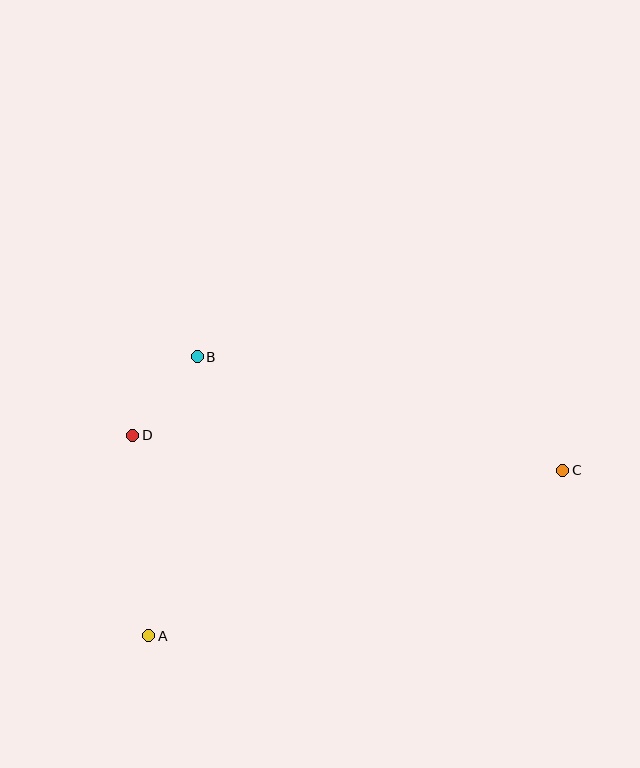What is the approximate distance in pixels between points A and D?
The distance between A and D is approximately 201 pixels.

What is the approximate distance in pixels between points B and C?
The distance between B and C is approximately 383 pixels.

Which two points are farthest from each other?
Points A and C are farthest from each other.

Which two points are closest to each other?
Points B and D are closest to each other.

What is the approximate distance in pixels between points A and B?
The distance between A and B is approximately 283 pixels.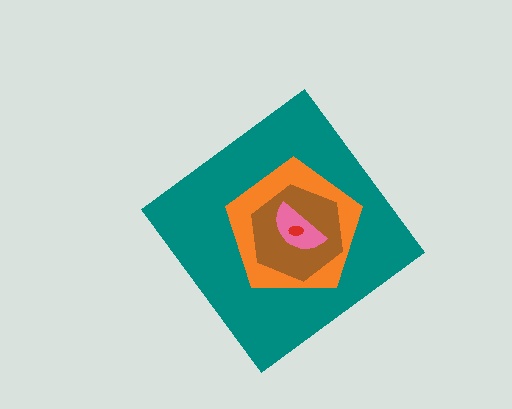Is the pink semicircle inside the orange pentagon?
Yes.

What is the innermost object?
The red ellipse.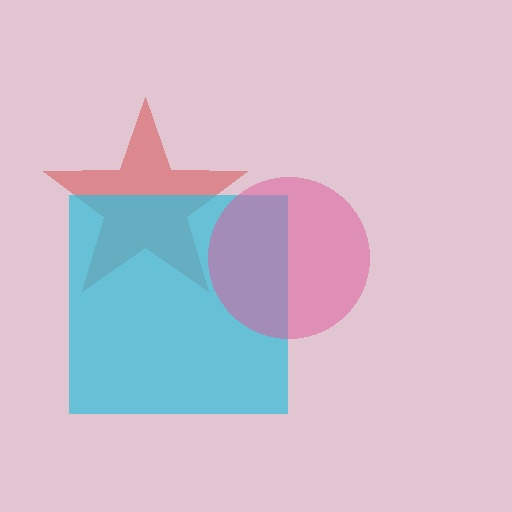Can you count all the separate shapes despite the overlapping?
Yes, there are 3 separate shapes.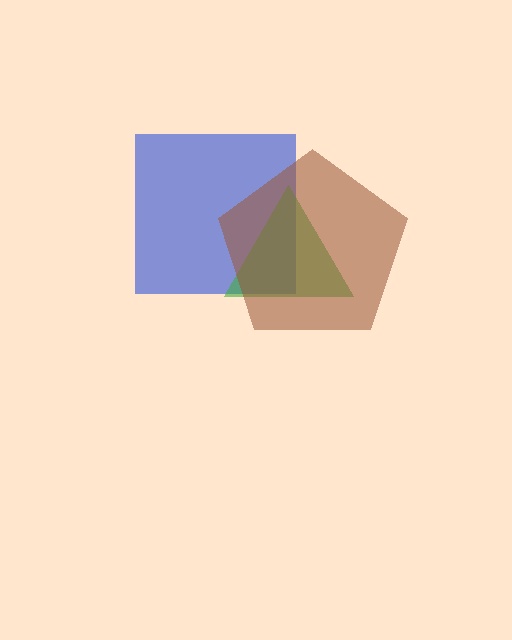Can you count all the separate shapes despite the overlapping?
Yes, there are 3 separate shapes.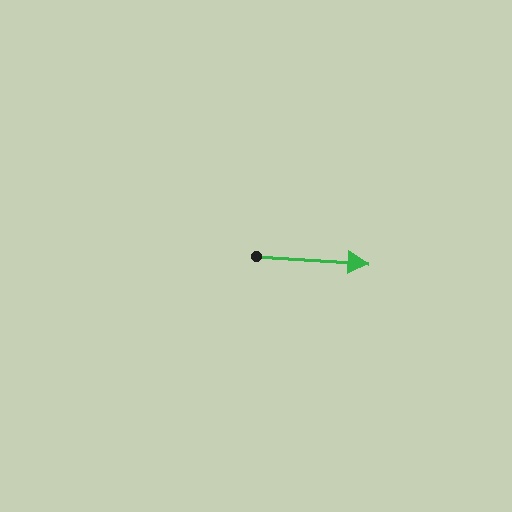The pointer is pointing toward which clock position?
Roughly 3 o'clock.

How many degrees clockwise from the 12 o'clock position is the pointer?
Approximately 94 degrees.